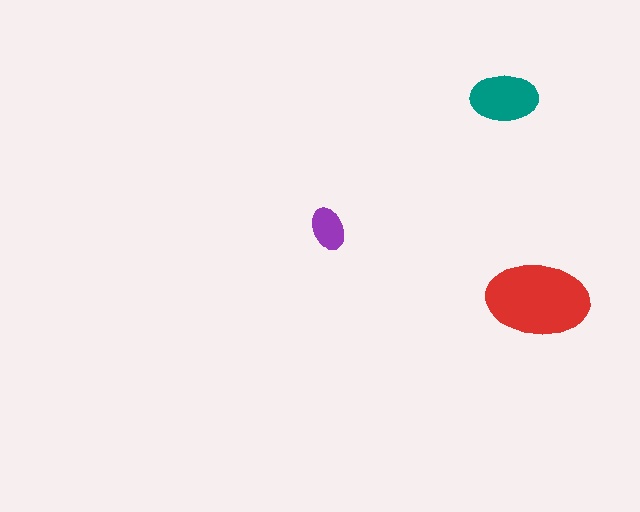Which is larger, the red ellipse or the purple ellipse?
The red one.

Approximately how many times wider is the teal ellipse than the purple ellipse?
About 1.5 times wider.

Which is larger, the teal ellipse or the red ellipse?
The red one.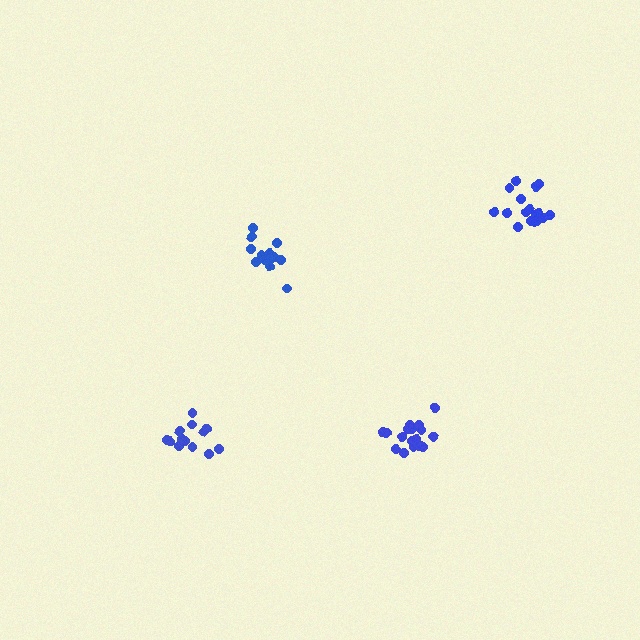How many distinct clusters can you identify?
There are 4 distinct clusters.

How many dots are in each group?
Group 1: 18 dots, Group 2: 14 dots, Group 3: 17 dots, Group 4: 13 dots (62 total).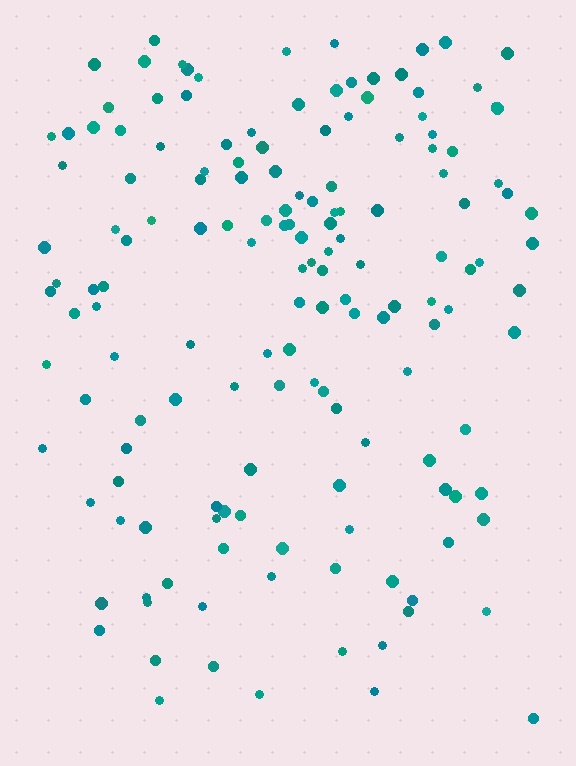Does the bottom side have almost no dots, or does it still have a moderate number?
Still a moderate number, just noticeably fewer than the top.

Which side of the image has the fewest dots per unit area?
The bottom.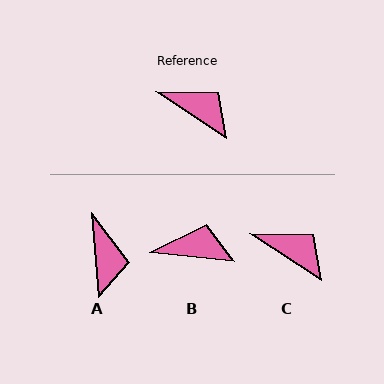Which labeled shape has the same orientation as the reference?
C.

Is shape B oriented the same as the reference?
No, it is off by about 28 degrees.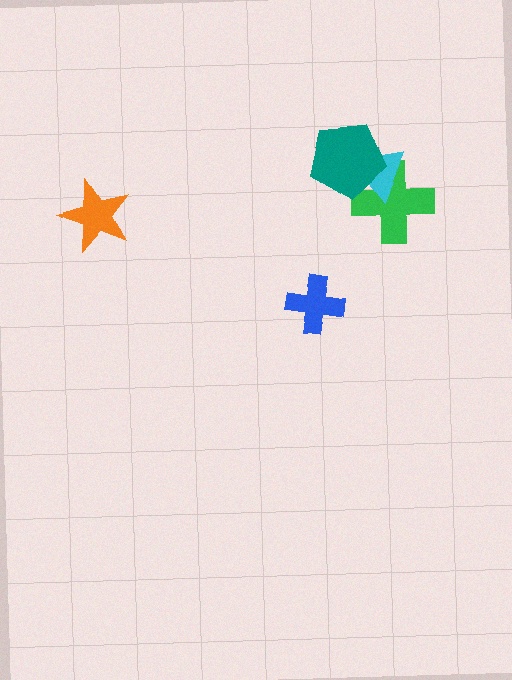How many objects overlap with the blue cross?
0 objects overlap with the blue cross.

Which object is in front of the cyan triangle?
The teal pentagon is in front of the cyan triangle.